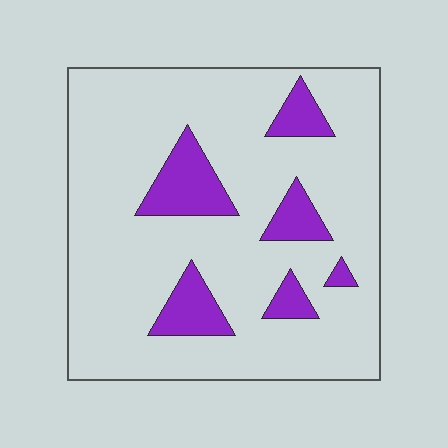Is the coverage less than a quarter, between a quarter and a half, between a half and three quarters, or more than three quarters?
Less than a quarter.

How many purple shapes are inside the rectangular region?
6.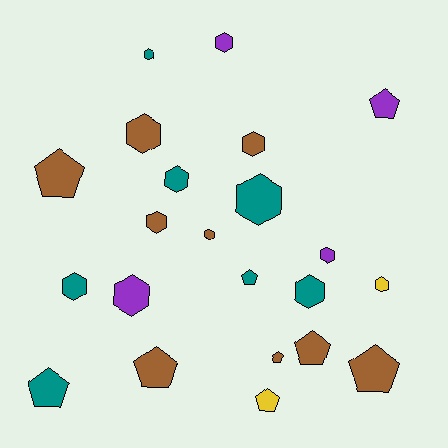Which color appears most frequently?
Brown, with 9 objects.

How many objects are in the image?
There are 22 objects.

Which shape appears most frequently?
Hexagon, with 13 objects.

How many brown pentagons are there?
There are 5 brown pentagons.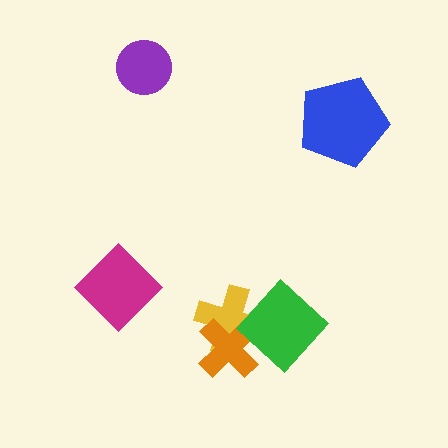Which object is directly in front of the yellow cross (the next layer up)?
The orange cross is directly in front of the yellow cross.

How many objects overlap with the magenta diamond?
0 objects overlap with the magenta diamond.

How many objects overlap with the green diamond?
2 objects overlap with the green diamond.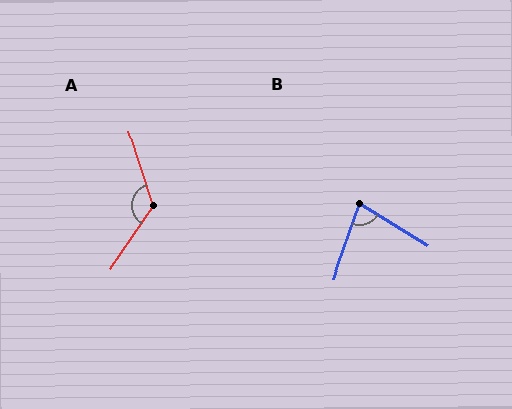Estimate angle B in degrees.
Approximately 77 degrees.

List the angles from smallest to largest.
B (77°), A (128°).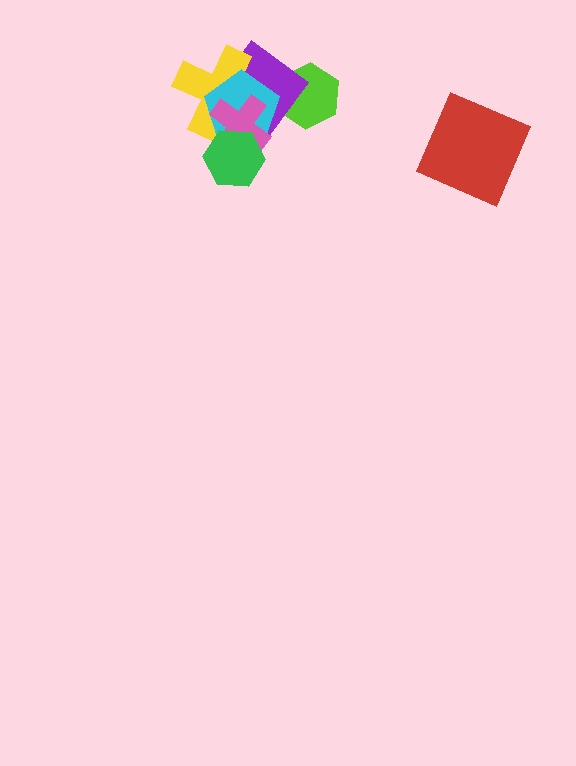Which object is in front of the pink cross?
The green hexagon is in front of the pink cross.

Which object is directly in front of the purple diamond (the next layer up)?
The yellow cross is directly in front of the purple diamond.